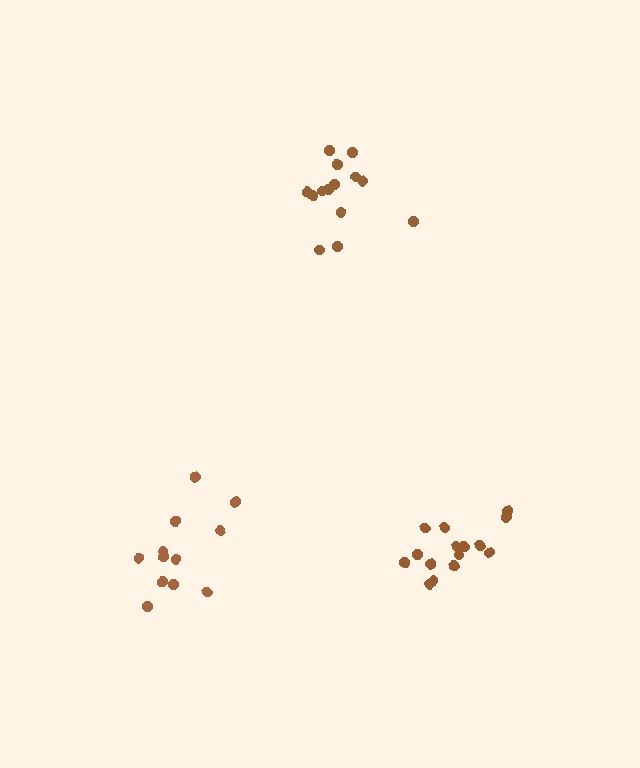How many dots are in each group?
Group 1: 12 dots, Group 2: 15 dots, Group 3: 14 dots (41 total).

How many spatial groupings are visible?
There are 3 spatial groupings.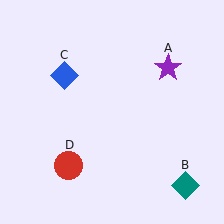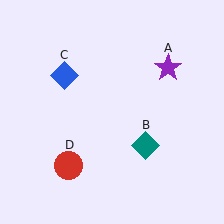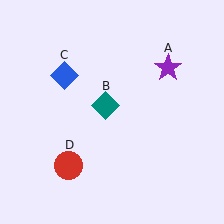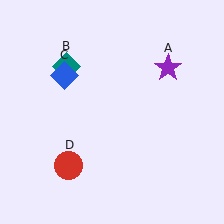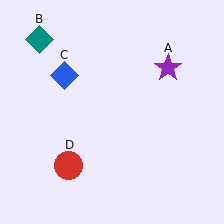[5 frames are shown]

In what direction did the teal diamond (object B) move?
The teal diamond (object B) moved up and to the left.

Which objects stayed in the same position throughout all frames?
Purple star (object A) and blue diamond (object C) and red circle (object D) remained stationary.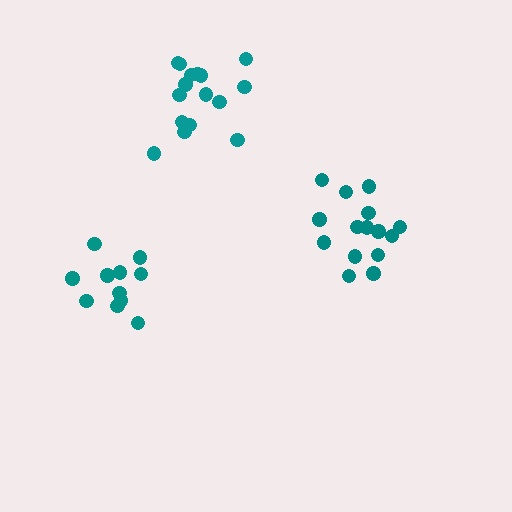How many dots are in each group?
Group 1: 16 dots, Group 2: 15 dots, Group 3: 11 dots (42 total).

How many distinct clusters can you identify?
There are 3 distinct clusters.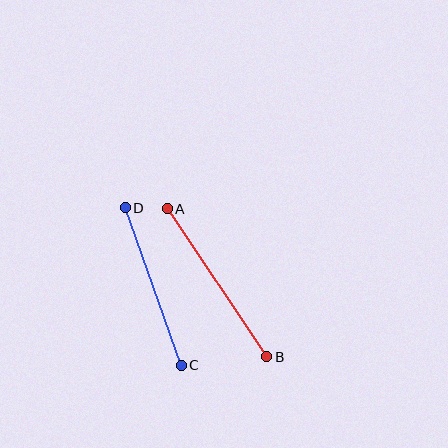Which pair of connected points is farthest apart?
Points A and B are farthest apart.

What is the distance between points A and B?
The distance is approximately 178 pixels.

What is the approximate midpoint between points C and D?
The midpoint is at approximately (153, 286) pixels.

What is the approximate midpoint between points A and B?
The midpoint is at approximately (217, 283) pixels.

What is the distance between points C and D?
The distance is approximately 167 pixels.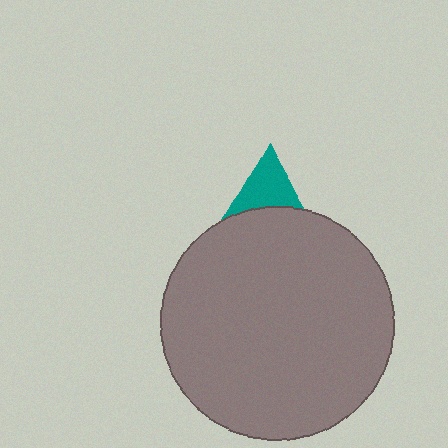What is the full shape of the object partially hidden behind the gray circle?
The partially hidden object is a teal triangle.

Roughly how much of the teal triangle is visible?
A small part of it is visible (roughly 31%).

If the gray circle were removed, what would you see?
You would see the complete teal triangle.